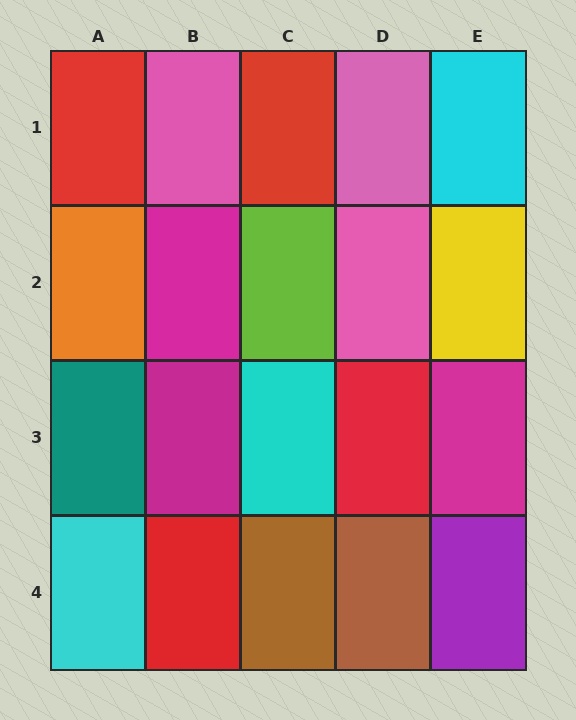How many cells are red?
4 cells are red.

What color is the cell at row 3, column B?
Magenta.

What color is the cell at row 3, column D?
Red.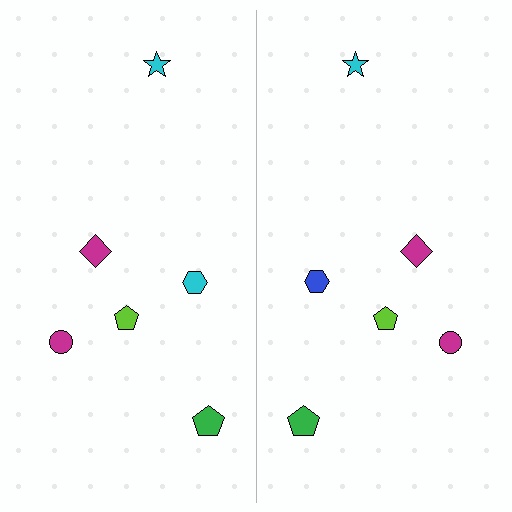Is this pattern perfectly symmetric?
No, the pattern is not perfectly symmetric. The blue hexagon on the right side breaks the symmetry — its mirror counterpart is cyan.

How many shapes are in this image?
There are 12 shapes in this image.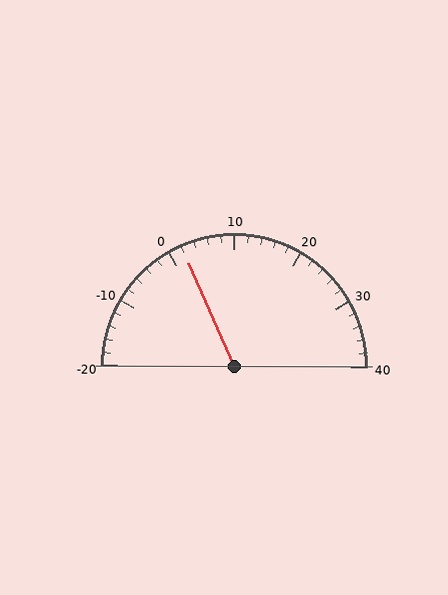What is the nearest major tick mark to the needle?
The nearest major tick mark is 0.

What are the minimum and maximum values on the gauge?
The gauge ranges from -20 to 40.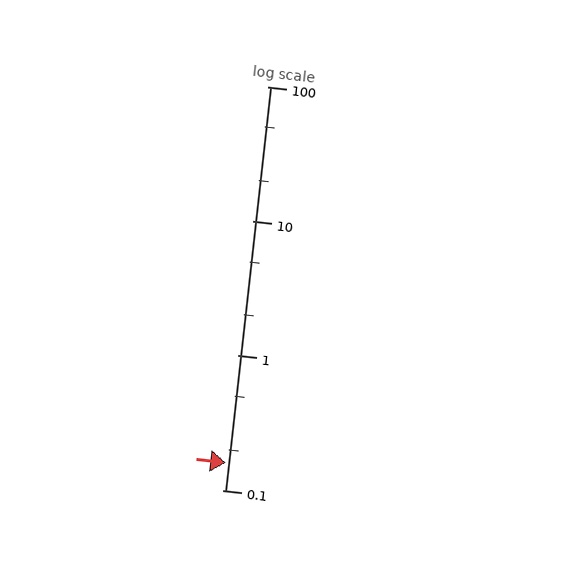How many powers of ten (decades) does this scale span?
The scale spans 3 decades, from 0.1 to 100.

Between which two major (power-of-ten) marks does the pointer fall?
The pointer is between 0.1 and 1.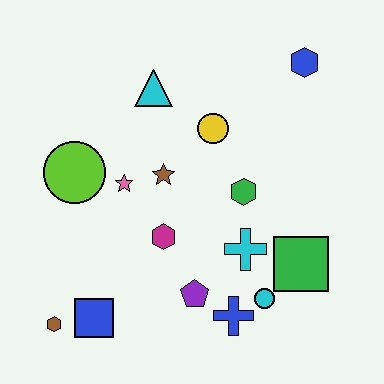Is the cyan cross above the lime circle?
No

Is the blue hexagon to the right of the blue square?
Yes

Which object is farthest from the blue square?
The blue hexagon is farthest from the blue square.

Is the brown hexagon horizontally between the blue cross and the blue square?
No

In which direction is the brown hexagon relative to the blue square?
The brown hexagon is to the left of the blue square.